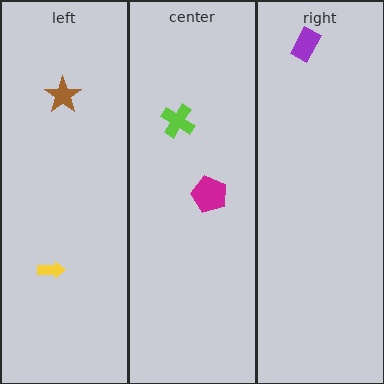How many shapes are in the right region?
1.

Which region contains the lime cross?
The center region.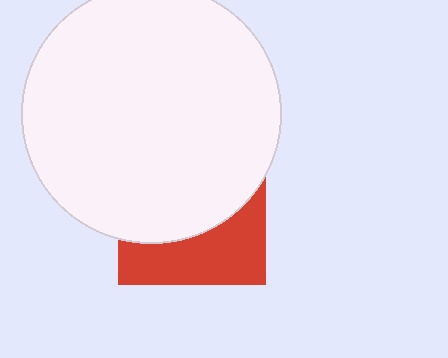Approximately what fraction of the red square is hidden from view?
Roughly 62% of the red square is hidden behind the white circle.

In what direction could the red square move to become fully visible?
The red square could move down. That would shift it out from behind the white circle entirely.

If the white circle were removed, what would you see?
You would see the complete red square.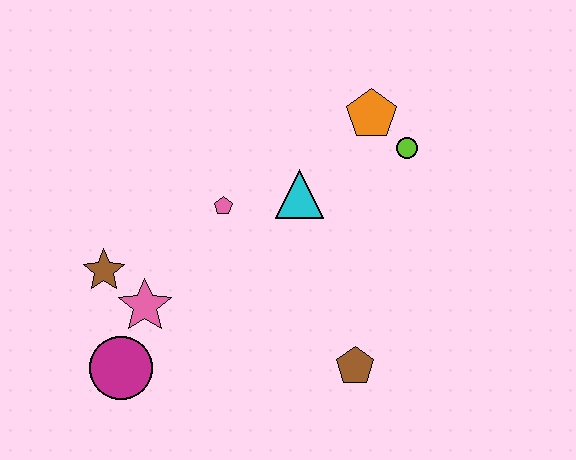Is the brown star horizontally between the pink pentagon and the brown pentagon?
No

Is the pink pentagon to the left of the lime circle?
Yes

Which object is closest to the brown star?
The pink star is closest to the brown star.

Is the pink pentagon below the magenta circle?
No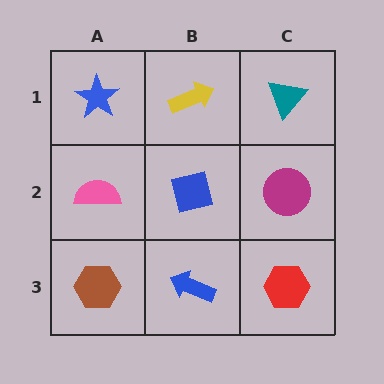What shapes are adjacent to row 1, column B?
A blue square (row 2, column B), a blue star (row 1, column A), a teal triangle (row 1, column C).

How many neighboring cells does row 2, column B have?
4.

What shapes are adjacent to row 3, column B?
A blue square (row 2, column B), a brown hexagon (row 3, column A), a red hexagon (row 3, column C).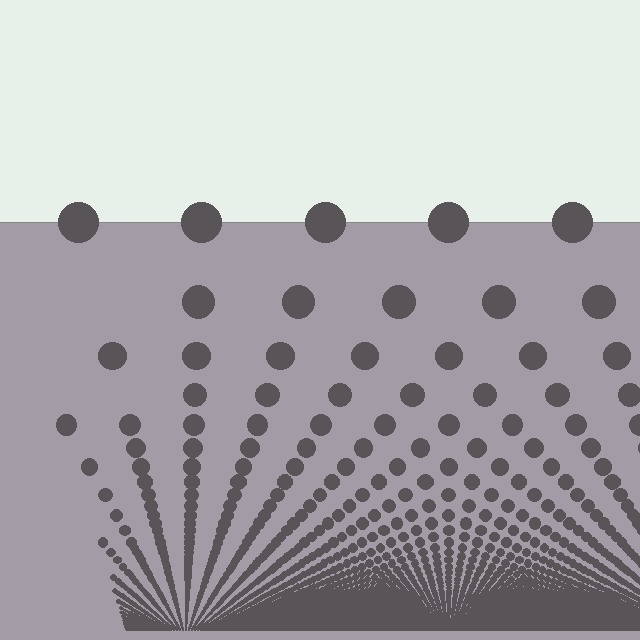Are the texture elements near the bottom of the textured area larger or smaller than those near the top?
Smaller. The gradient is inverted — elements near the bottom are smaller and denser.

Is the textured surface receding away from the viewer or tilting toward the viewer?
The surface appears to tilt toward the viewer. Texture elements get larger and sparser toward the top.